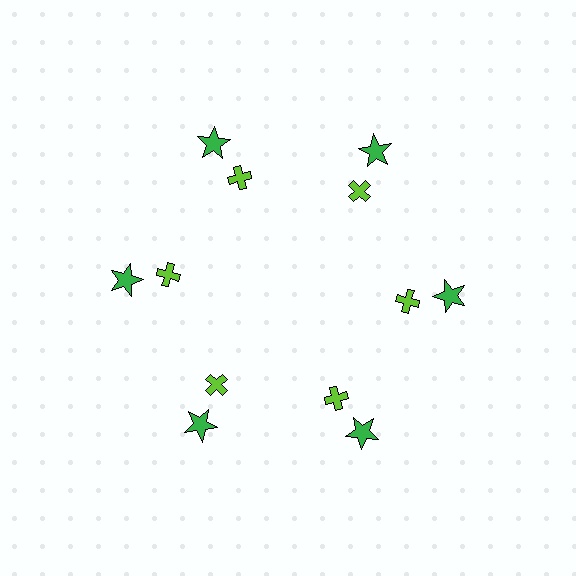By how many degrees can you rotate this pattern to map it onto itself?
The pattern maps onto itself every 60 degrees of rotation.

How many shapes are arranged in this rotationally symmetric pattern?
There are 12 shapes, arranged in 6 groups of 2.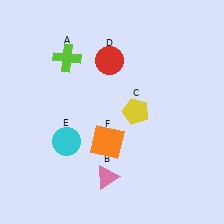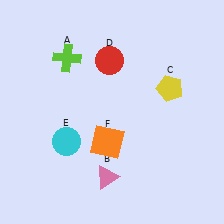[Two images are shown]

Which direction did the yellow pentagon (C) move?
The yellow pentagon (C) moved right.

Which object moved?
The yellow pentagon (C) moved right.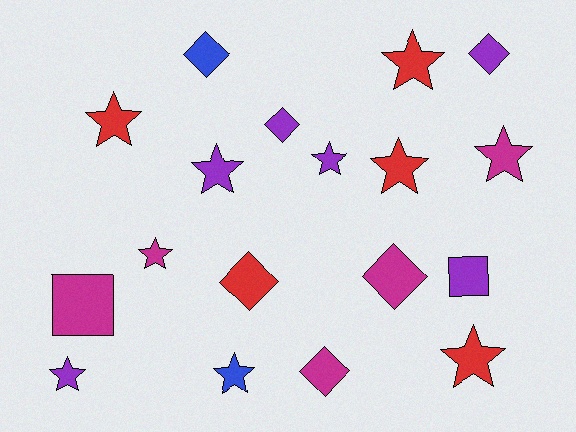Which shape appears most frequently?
Star, with 10 objects.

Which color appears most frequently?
Purple, with 6 objects.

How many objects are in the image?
There are 18 objects.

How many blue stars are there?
There is 1 blue star.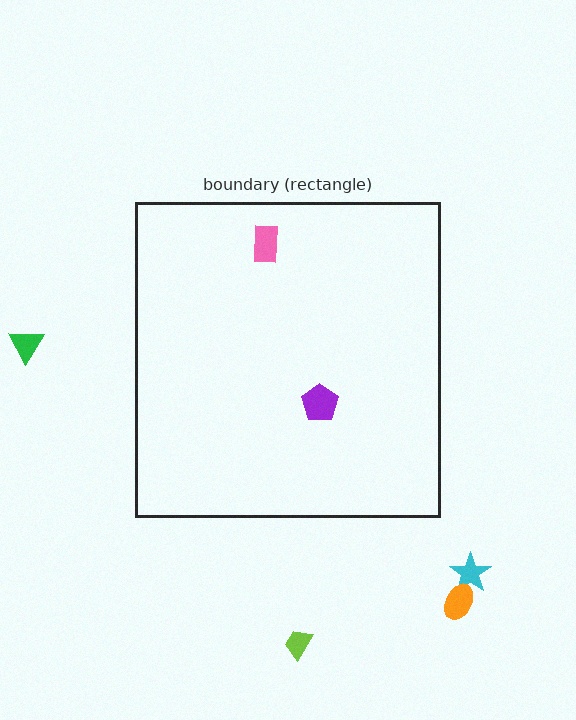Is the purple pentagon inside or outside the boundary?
Inside.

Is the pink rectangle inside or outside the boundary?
Inside.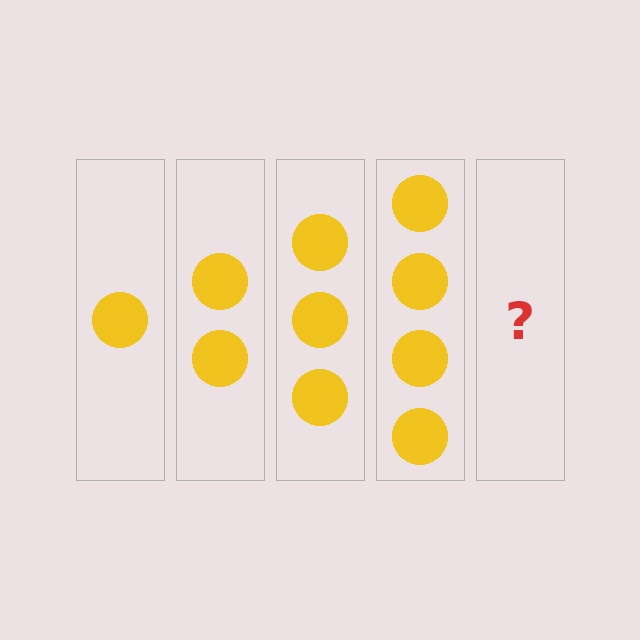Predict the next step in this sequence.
The next step is 5 circles.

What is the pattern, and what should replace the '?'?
The pattern is that each step adds one more circle. The '?' should be 5 circles.